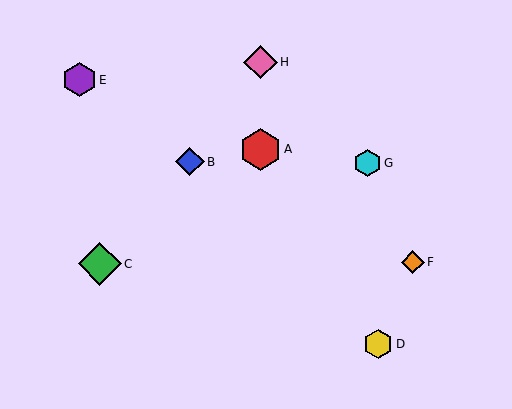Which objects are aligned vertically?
Objects A, H are aligned vertically.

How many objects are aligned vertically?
2 objects (A, H) are aligned vertically.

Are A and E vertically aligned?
No, A is at x≈260 and E is at x≈79.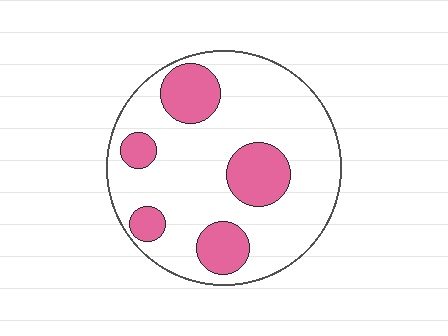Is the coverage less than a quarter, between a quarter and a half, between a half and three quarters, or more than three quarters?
Less than a quarter.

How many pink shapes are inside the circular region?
5.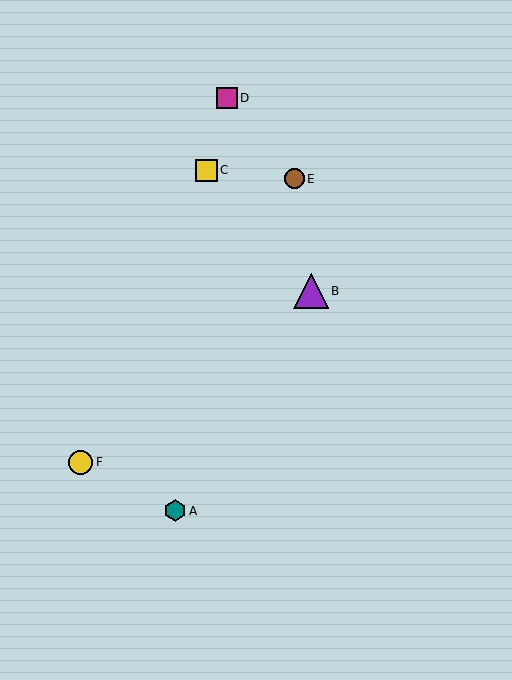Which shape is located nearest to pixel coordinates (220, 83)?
The magenta square (labeled D) at (227, 98) is nearest to that location.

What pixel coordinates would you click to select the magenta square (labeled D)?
Click at (227, 98) to select the magenta square D.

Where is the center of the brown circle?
The center of the brown circle is at (294, 179).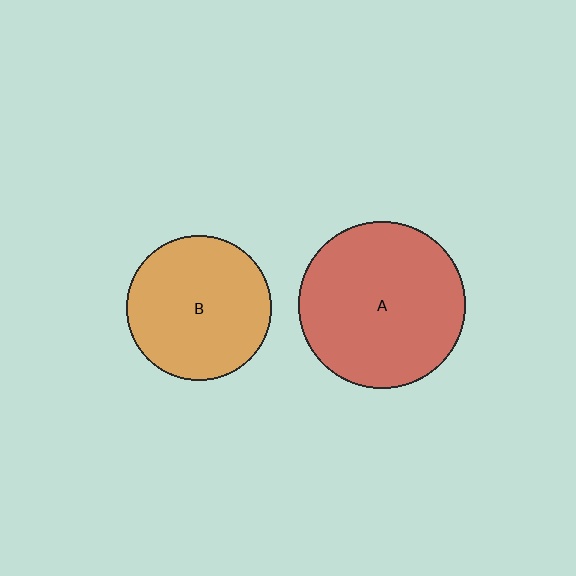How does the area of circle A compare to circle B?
Approximately 1.3 times.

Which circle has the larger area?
Circle A (red).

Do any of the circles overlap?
No, none of the circles overlap.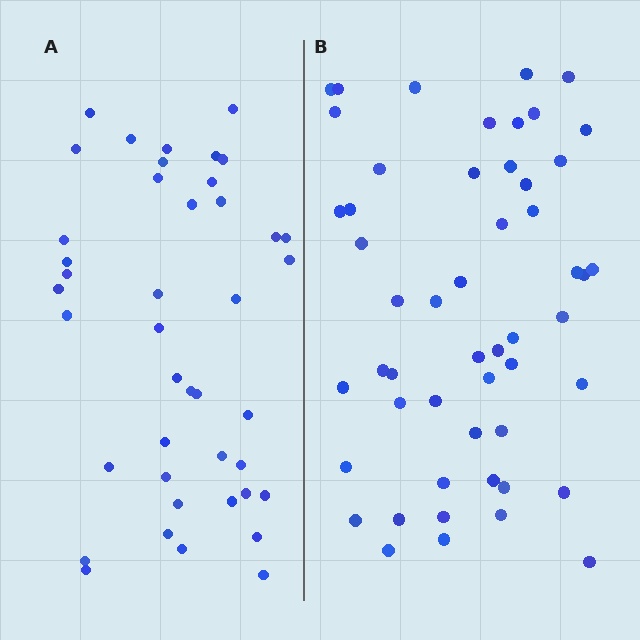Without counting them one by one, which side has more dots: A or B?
Region B (the right region) has more dots.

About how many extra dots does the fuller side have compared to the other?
Region B has roughly 10 or so more dots than region A.